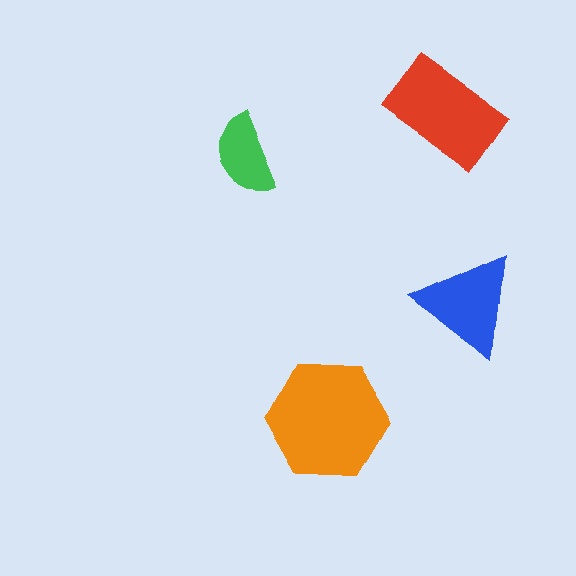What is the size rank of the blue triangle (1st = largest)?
3rd.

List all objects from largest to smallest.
The orange hexagon, the red rectangle, the blue triangle, the green semicircle.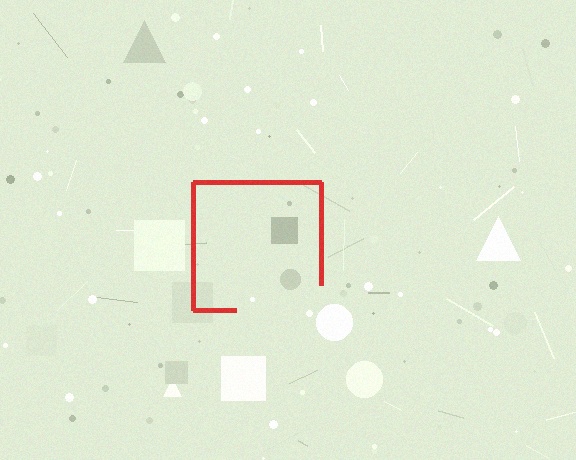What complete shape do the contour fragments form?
The contour fragments form a square.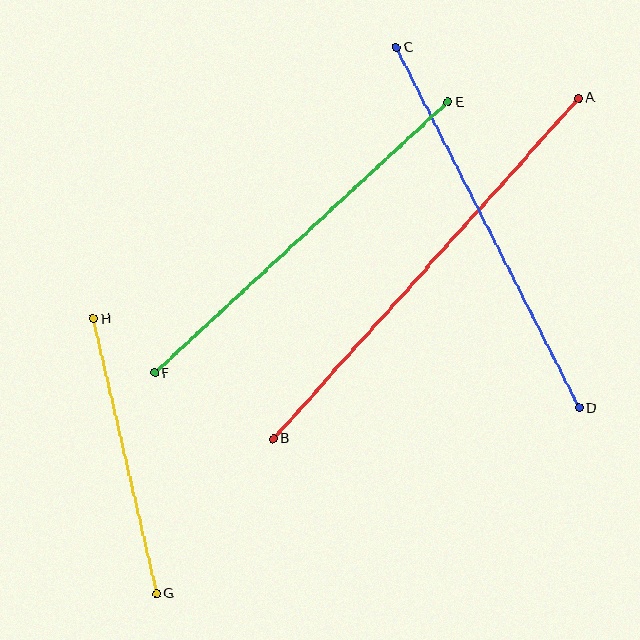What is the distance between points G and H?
The distance is approximately 282 pixels.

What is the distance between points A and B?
The distance is approximately 458 pixels.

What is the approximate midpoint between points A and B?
The midpoint is at approximately (426, 268) pixels.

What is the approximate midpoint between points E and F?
The midpoint is at approximately (301, 238) pixels.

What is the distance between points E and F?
The distance is approximately 399 pixels.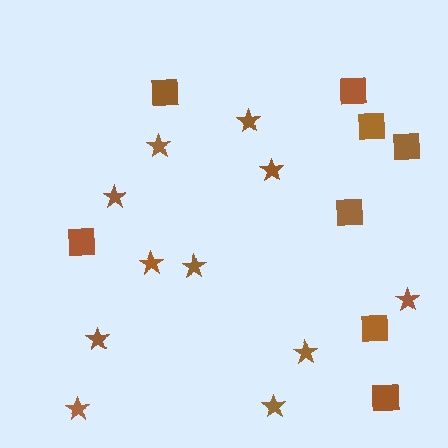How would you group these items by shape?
There are 2 groups: one group of stars (11) and one group of squares (8).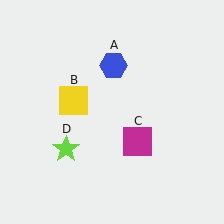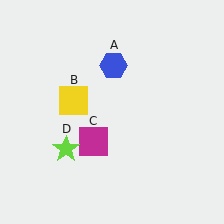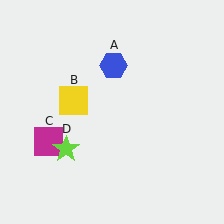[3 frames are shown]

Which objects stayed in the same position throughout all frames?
Blue hexagon (object A) and yellow square (object B) and lime star (object D) remained stationary.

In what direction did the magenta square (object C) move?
The magenta square (object C) moved left.